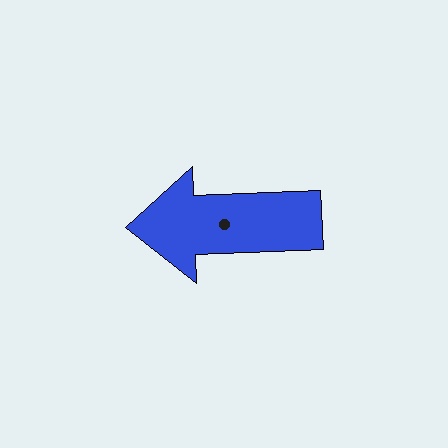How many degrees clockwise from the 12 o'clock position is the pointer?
Approximately 268 degrees.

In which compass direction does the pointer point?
West.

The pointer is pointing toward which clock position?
Roughly 9 o'clock.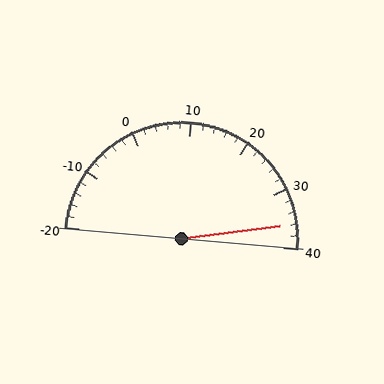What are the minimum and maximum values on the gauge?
The gauge ranges from -20 to 40.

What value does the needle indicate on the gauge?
The needle indicates approximately 36.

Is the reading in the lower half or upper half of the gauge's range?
The reading is in the upper half of the range (-20 to 40).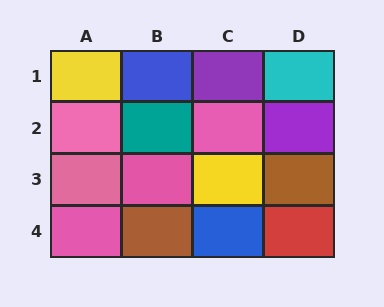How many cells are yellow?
2 cells are yellow.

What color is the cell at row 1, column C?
Purple.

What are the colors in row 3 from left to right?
Pink, pink, yellow, brown.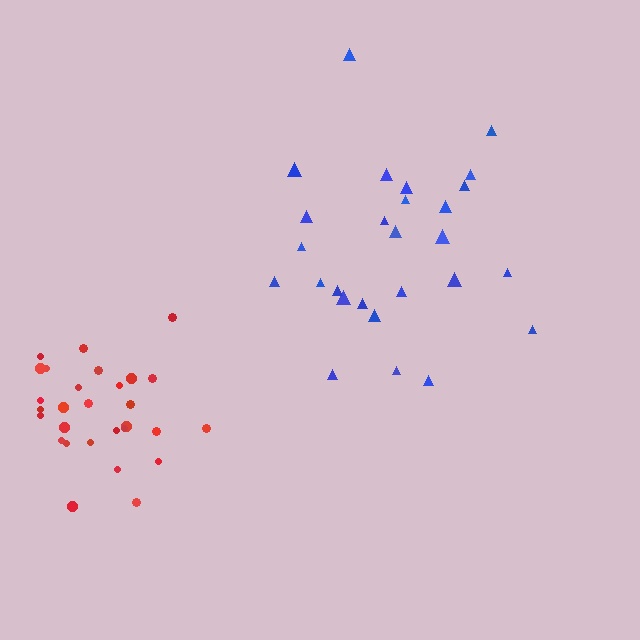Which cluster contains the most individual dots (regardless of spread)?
Red (29).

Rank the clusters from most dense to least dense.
red, blue.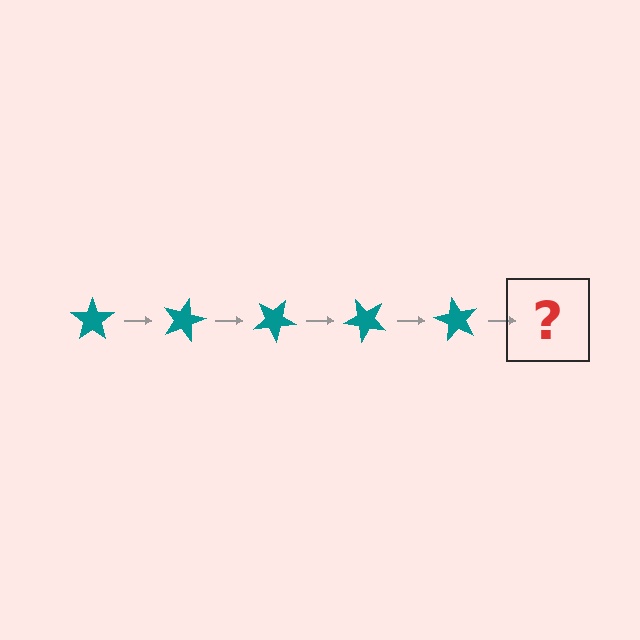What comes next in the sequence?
The next element should be a teal star rotated 75 degrees.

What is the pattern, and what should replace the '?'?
The pattern is that the star rotates 15 degrees each step. The '?' should be a teal star rotated 75 degrees.